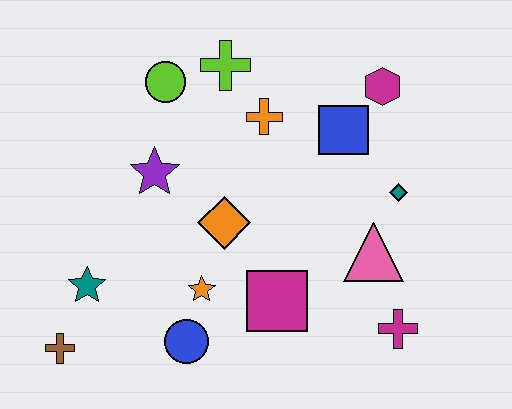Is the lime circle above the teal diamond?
Yes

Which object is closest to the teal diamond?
The pink triangle is closest to the teal diamond.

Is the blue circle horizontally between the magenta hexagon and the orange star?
No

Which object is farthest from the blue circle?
The magenta hexagon is farthest from the blue circle.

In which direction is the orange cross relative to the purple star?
The orange cross is to the right of the purple star.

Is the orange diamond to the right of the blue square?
No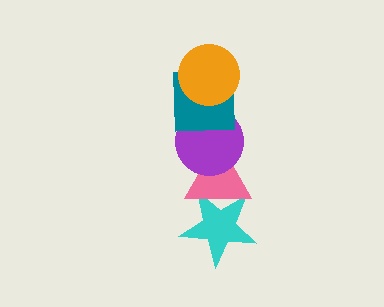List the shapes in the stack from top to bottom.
From top to bottom: the orange circle, the teal square, the purple circle, the pink triangle, the cyan star.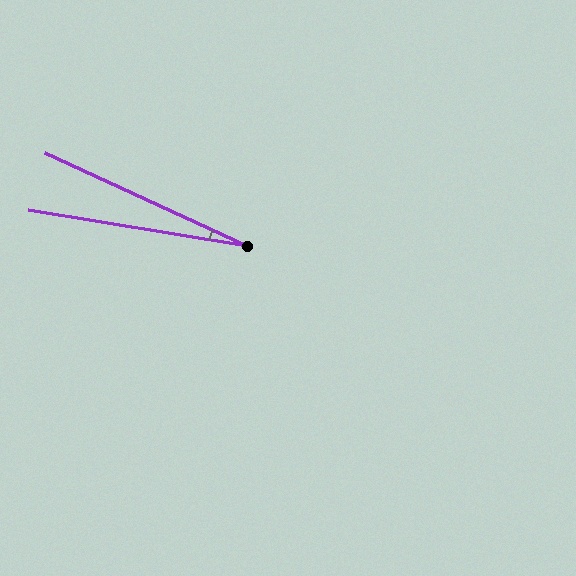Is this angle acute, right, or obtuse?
It is acute.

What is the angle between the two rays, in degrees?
Approximately 15 degrees.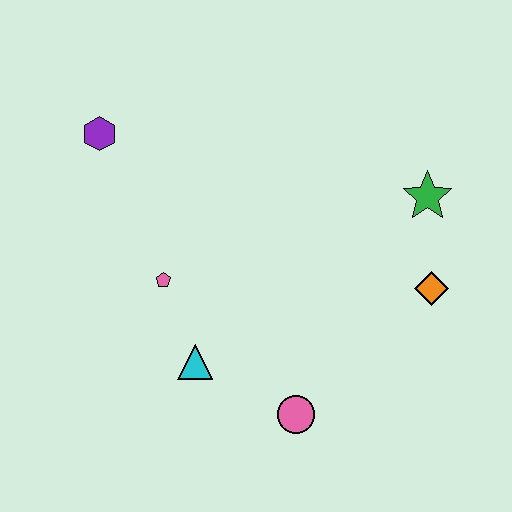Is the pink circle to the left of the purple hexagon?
No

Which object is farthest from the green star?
The purple hexagon is farthest from the green star.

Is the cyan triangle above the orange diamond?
No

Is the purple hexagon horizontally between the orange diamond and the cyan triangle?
No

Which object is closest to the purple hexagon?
The pink pentagon is closest to the purple hexagon.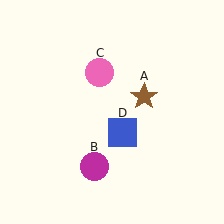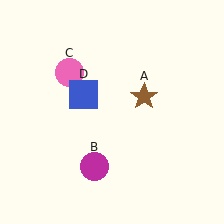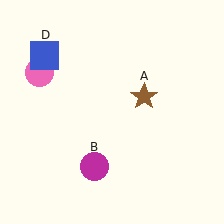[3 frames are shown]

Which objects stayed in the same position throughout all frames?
Brown star (object A) and magenta circle (object B) remained stationary.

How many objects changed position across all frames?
2 objects changed position: pink circle (object C), blue square (object D).